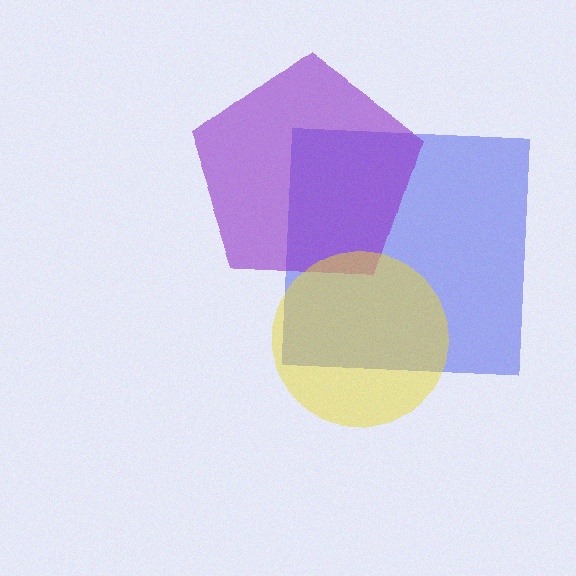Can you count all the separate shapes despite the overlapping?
Yes, there are 3 separate shapes.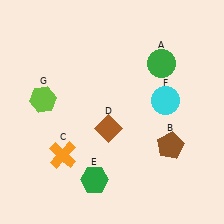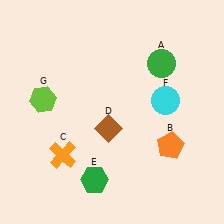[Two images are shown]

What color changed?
The pentagon (B) changed from brown in Image 1 to orange in Image 2.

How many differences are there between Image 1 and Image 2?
There is 1 difference between the two images.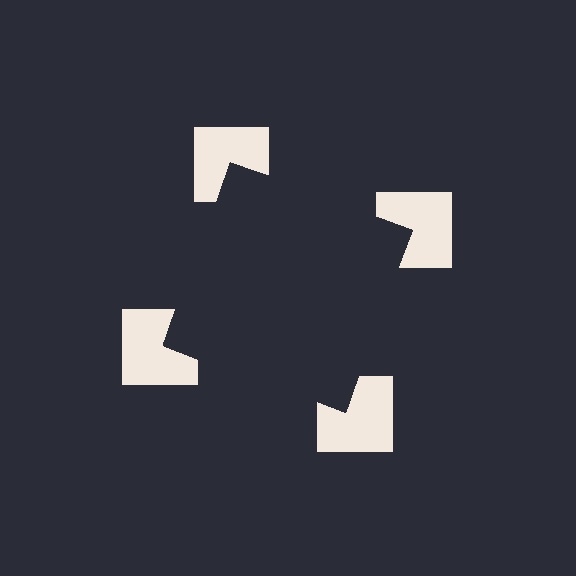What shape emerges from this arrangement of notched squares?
An illusory square — its edges are inferred from the aligned wedge cuts in the notched squares, not physically drawn.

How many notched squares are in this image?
There are 4 — one at each vertex of the illusory square.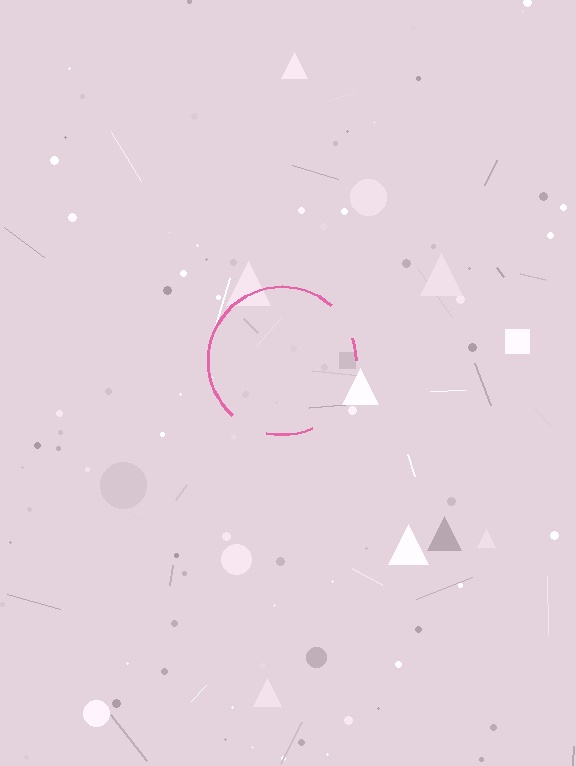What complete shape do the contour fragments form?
The contour fragments form a circle.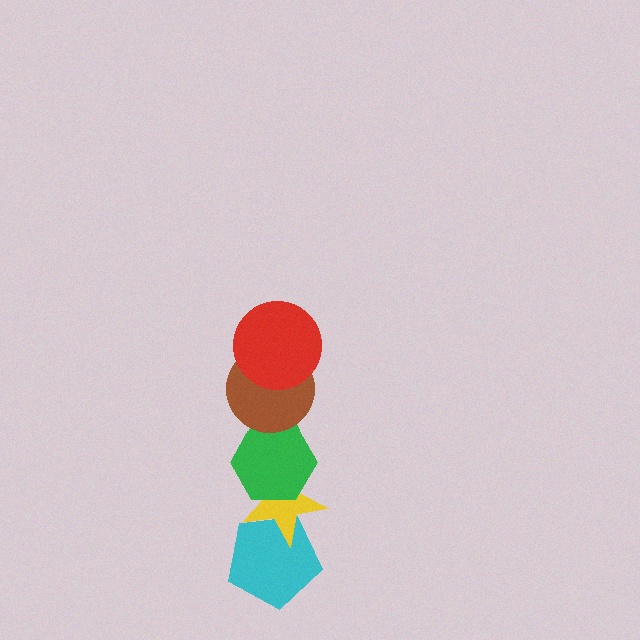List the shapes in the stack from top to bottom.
From top to bottom: the red circle, the brown circle, the green hexagon, the yellow star, the cyan pentagon.